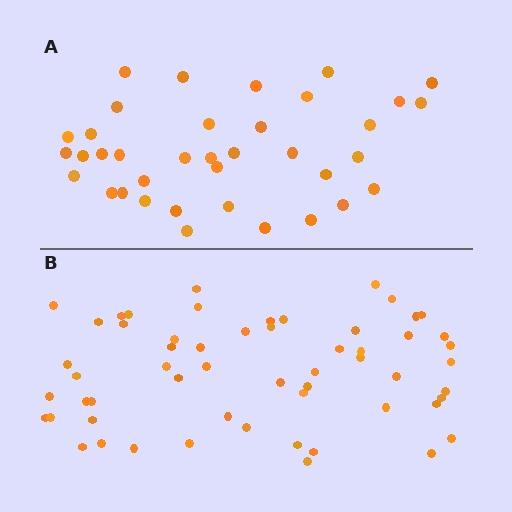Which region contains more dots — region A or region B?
Region B (the bottom region) has more dots.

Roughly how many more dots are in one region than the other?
Region B has approximately 20 more dots than region A.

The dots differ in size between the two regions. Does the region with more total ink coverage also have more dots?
No. Region A has more total ink coverage because its dots are larger, but region B actually contains more individual dots. Total area can be misleading — the number of items is what matters here.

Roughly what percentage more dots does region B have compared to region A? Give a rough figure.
About 55% more.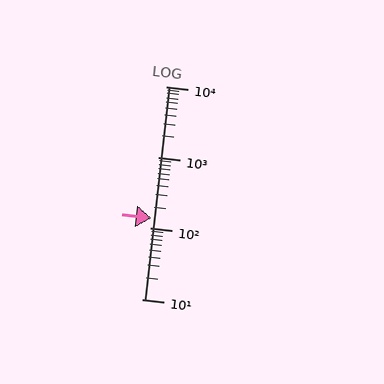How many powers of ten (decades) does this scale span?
The scale spans 3 decades, from 10 to 10000.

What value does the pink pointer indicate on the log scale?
The pointer indicates approximately 140.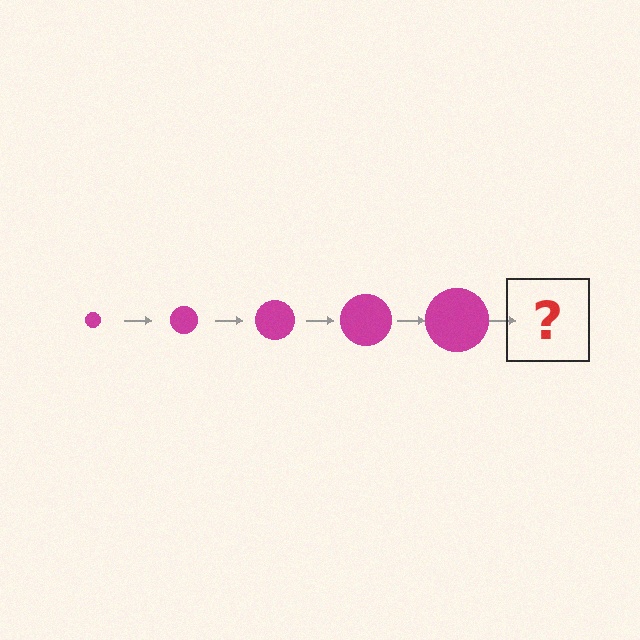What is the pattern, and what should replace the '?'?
The pattern is that the circle gets progressively larger each step. The '?' should be a magenta circle, larger than the previous one.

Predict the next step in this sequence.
The next step is a magenta circle, larger than the previous one.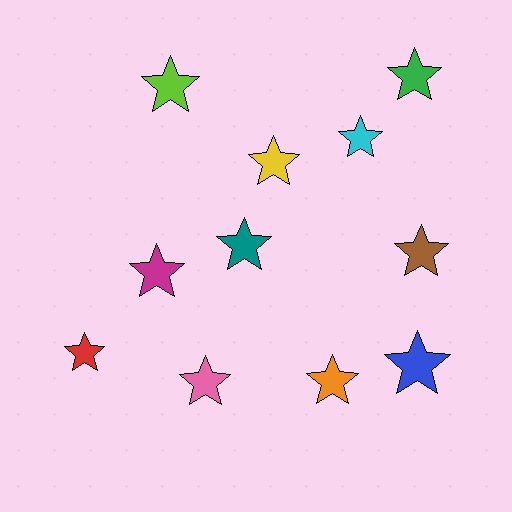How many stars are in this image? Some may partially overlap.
There are 11 stars.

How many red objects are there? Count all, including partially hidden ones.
There is 1 red object.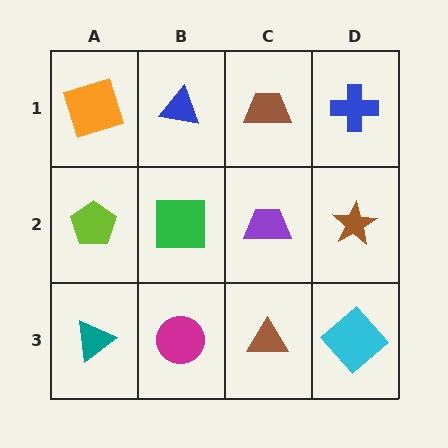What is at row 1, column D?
A blue cross.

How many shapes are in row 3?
4 shapes.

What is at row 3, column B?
A magenta circle.